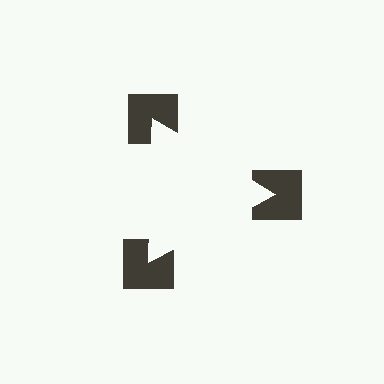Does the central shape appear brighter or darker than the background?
It typically appears slightly brighter than the background, even though no actual brightness change is drawn.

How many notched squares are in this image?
There are 3 — one at each vertex of the illusory triangle.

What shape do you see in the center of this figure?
An illusory triangle — its edges are inferred from the aligned wedge cuts in the notched squares, not physically drawn.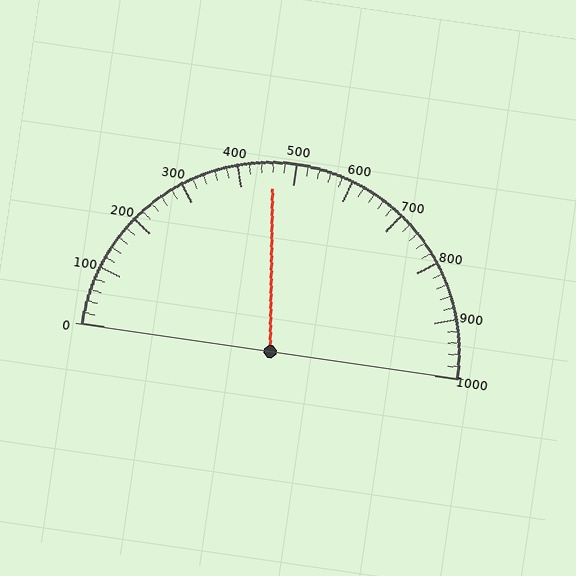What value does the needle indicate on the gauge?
The needle indicates approximately 460.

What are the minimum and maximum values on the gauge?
The gauge ranges from 0 to 1000.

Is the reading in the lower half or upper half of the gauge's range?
The reading is in the lower half of the range (0 to 1000).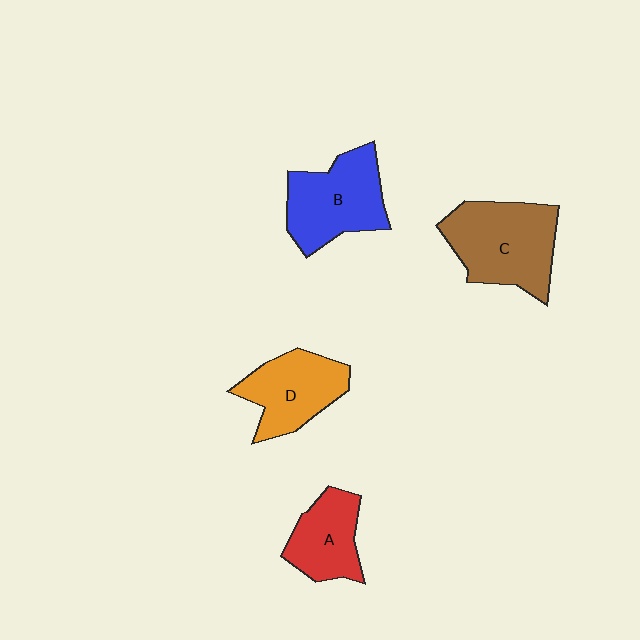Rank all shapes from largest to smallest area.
From largest to smallest: C (brown), B (blue), D (orange), A (red).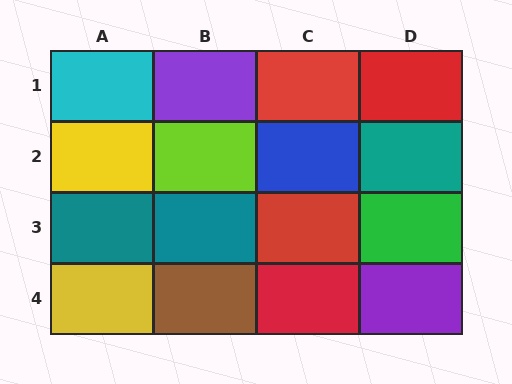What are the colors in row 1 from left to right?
Cyan, purple, red, red.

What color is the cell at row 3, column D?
Green.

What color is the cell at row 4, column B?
Brown.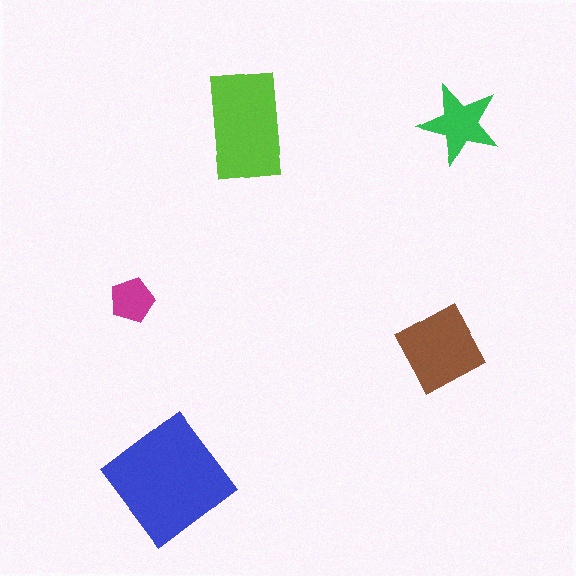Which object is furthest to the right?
The green star is rightmost.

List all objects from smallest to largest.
The magenta pentagon, the green star, the brown diamond, the lime rectangle, the blue diamond.